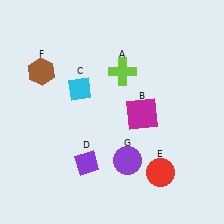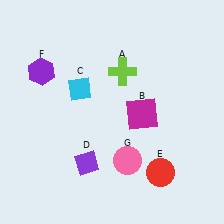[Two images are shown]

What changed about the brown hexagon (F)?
In Image 1, F is brown. In Image 2, it changed to purple.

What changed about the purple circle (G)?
In Image 1, G is purple. In Image 2, it changed to pink.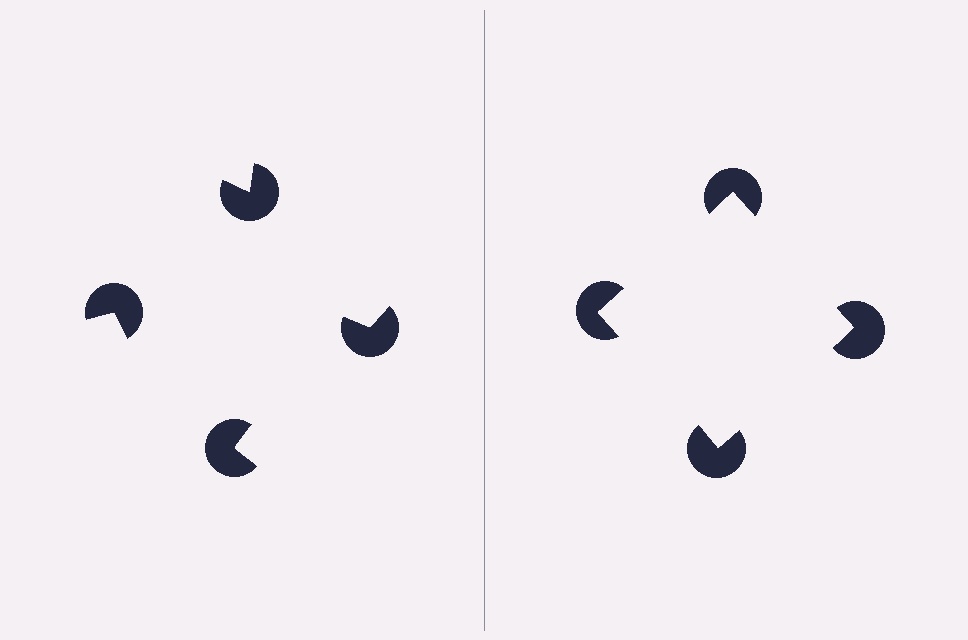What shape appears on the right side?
An illusory square.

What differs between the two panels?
The pac-man discs are positioned identically on both sides; only the wedge orientations differ. On the right they align to a square; on the left they are misaligned.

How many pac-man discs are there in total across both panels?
8 — 4 on each side.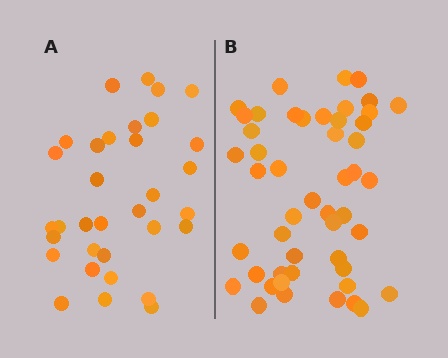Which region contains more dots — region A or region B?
Region B (the right region) has more dots.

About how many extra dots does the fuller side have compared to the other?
Region B has approximately 15 more dots than region A.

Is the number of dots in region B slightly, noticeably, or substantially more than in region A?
Region B has substantially more. The ratio is roughly 1.5 to 1.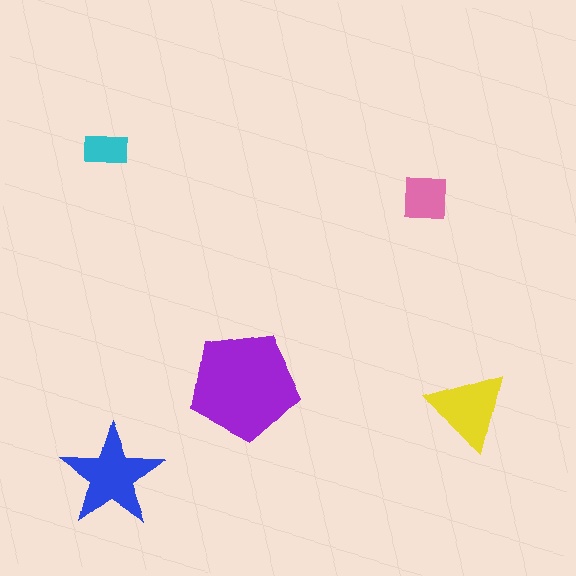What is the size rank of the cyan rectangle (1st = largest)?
5th.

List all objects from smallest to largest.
The cyan rectangle, the pink square, the yellow triangle, the blue star, the purple pentagon.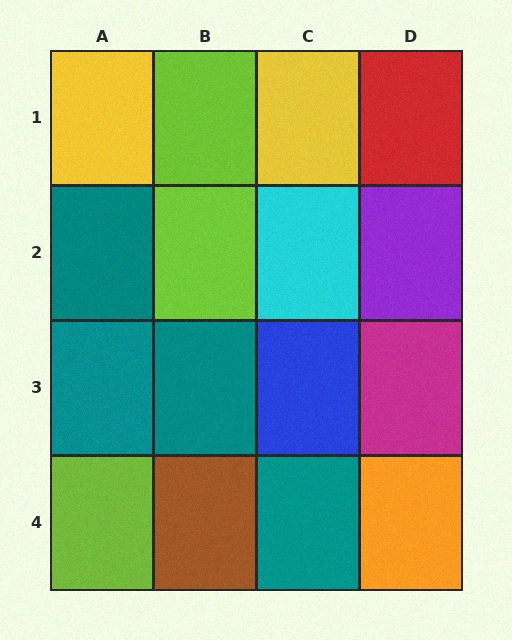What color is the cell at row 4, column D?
Orange.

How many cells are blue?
1 cell is blue.